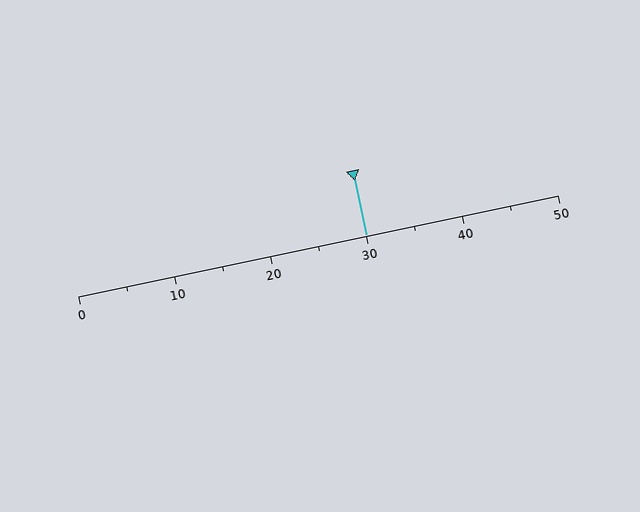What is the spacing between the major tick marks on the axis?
The major ticks are spaced 10 apart.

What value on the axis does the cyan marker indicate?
The marker indicates approximately 30.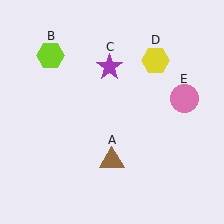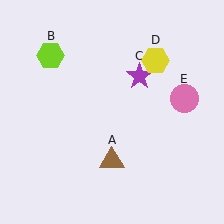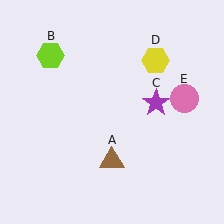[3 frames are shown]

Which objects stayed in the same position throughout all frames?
Brown triangle (object A) and lime hexagon (object B) and yellow hexagon (object D) and pink circle (object E) remained stationary.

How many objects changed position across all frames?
1 object changed position: purple star (object C).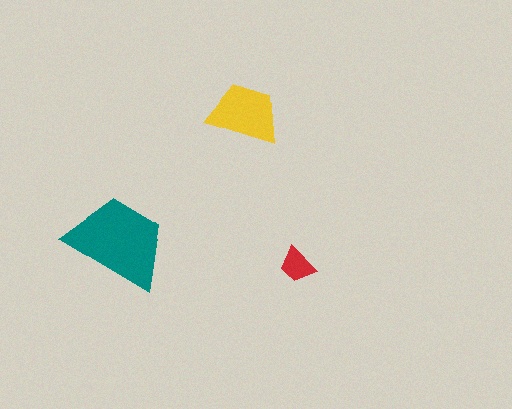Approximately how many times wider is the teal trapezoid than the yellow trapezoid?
About 1.5 times wider.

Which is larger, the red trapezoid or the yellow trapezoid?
The yellow one.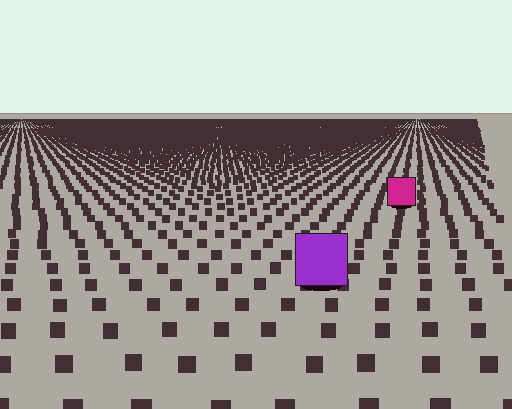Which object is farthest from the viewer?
The magenta square is farthest from the viewer. It appears smaller and the ground texture around it is denser.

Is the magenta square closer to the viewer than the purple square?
No. The purple square is closer — you can tell from the texture gradient: the ground texture is coarser near it.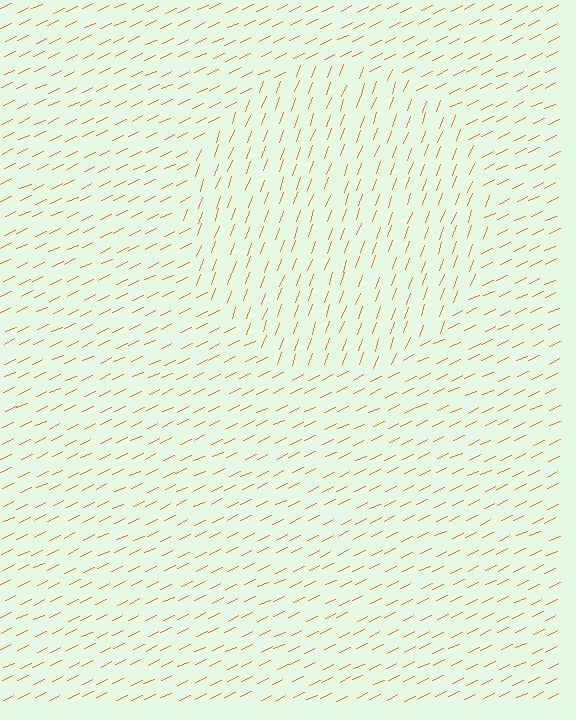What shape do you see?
I see a circle.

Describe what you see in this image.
The image is filled with small orange line segments. A circle region in the image has lines oriented differently from the surrounding lines, creating a visible texture boundary.